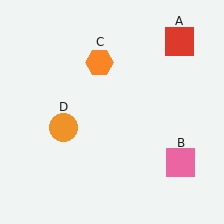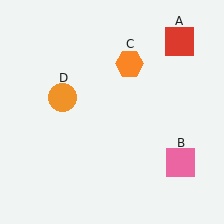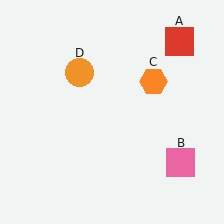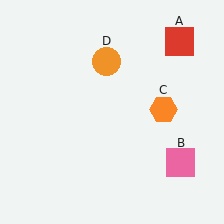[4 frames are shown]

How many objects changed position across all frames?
2 objects changed position: orange hexagon (object C), orange circle (object D).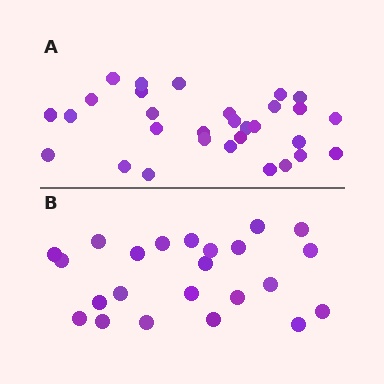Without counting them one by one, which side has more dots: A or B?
Region A (the top region) has more dots.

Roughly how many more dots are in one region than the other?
Region A has roughly 8 or so more dots than region B.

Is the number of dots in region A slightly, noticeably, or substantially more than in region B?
Region A has noticeably more, but not dramatically so. The ratio is roughly 1.3 to 1.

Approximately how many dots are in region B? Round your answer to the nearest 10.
About 20 dots. (The exact count is 23, which rounds to 20.)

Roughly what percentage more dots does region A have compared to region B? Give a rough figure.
About 30% more.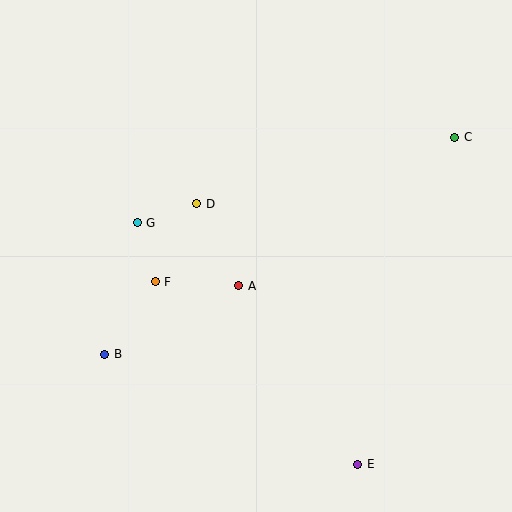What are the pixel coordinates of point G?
Point G is at (137, 223).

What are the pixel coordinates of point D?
Point D is at (197, 204).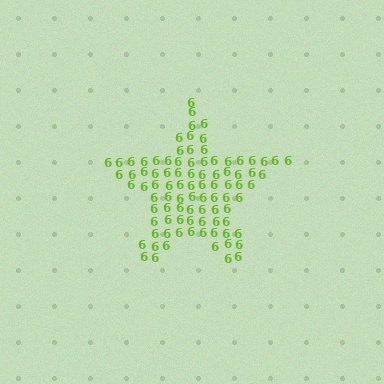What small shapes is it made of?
It is made of small digit 6's.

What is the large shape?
The large shape is a star.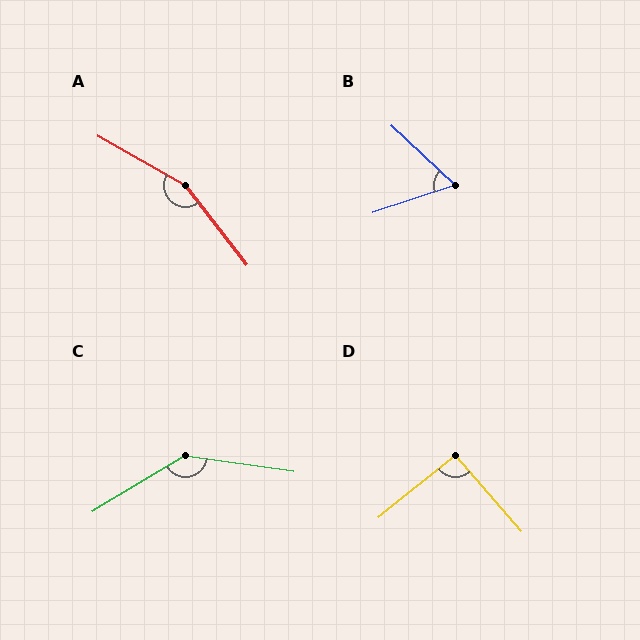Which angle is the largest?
A, at approximately 158 degrees.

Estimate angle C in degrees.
Approximately 141 degrees.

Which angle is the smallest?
B, at approximately 62 degrees.